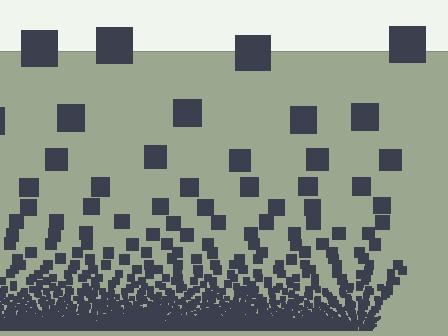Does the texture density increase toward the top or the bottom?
Density increases toward the bottom.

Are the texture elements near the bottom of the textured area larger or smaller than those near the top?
Smaller. The gradient is inverted — elements near the bottom are smaller and denser.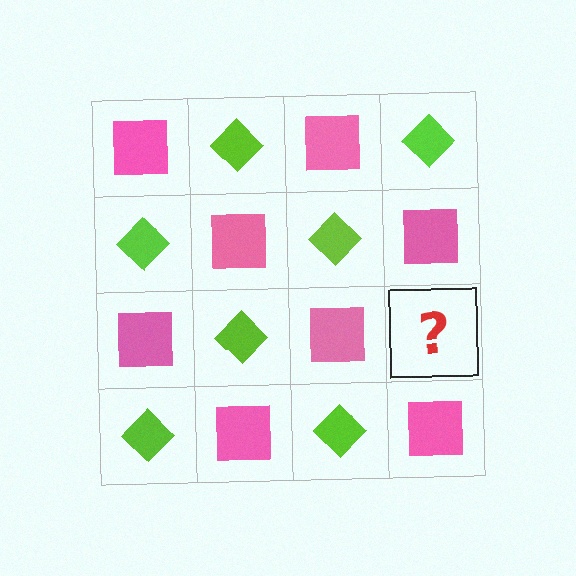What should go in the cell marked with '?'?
The missing cell should contain a lime diamond.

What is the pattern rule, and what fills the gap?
The rule is that it alternates pink square and lime diamond in a checkerboard pattern. The gap should be filled with a lime diamond.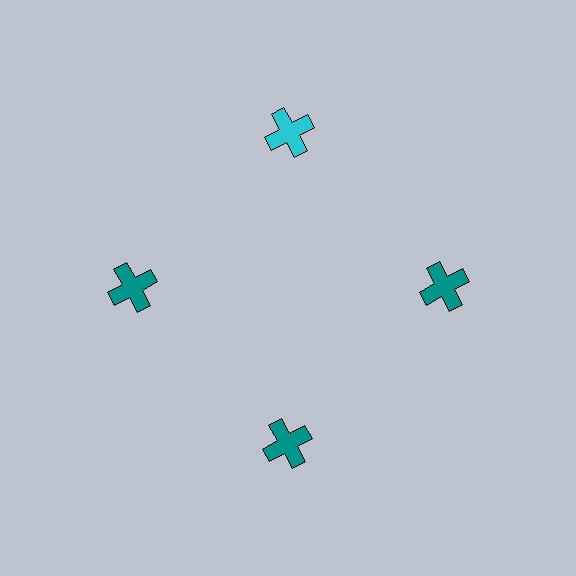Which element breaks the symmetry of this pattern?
The cyan cross at roughly the 12 o'clock position breaks the symmetry. All other shapes are teal crosses.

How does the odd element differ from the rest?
It has a different color: cyan instead of teal.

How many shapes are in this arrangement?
There are 4 shapes arranged in a ring pattern.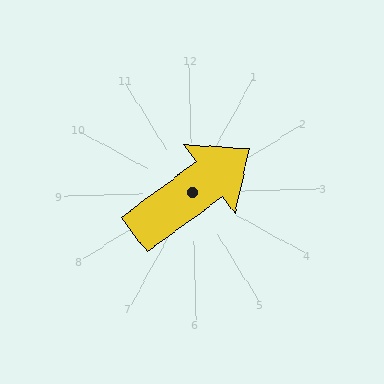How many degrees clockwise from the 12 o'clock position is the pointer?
Approximately 55 degrees.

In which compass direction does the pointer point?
Northeast.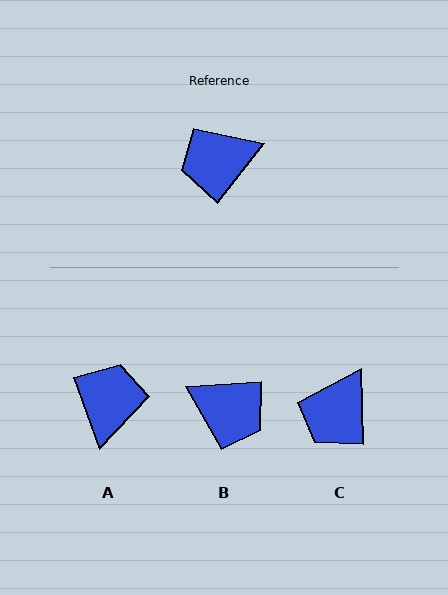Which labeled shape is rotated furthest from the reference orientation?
B, about 132 degrees away.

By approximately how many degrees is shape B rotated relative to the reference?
Approximately 132 degrees counter-clockwise.